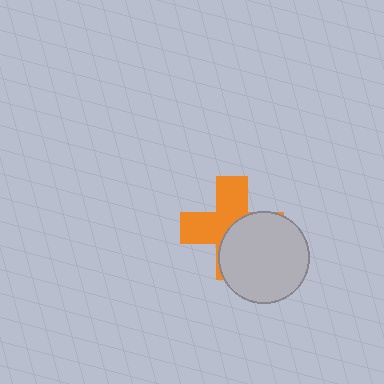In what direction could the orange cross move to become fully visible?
The orange cross could move toward the upper-left. That would shift it out from behind the light gray circle entirely.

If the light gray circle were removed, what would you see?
You would see the complete orange cross.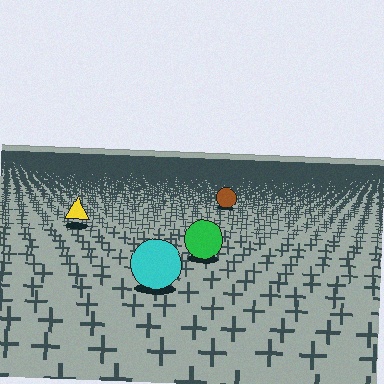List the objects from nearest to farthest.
From nearest to farthest: the cyan circle, the green circle, the yellow triangle, the brown circle.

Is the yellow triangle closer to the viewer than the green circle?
No. The green circle is closer — you can tell from the texture gradient: the ground texture is coarser near it.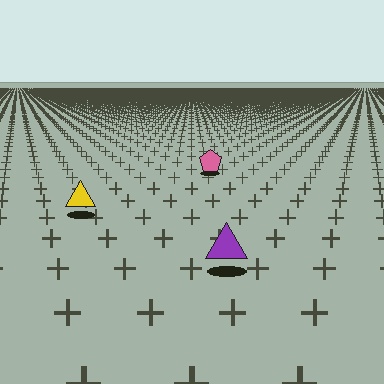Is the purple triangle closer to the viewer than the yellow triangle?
Yes. The purple triangle is closer — you can tell from the texture gradient: the ground texture is coarser near it.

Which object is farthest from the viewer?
The pink pentagon is farthest from the viewer. It appears smaller and the ground texture around it is denser.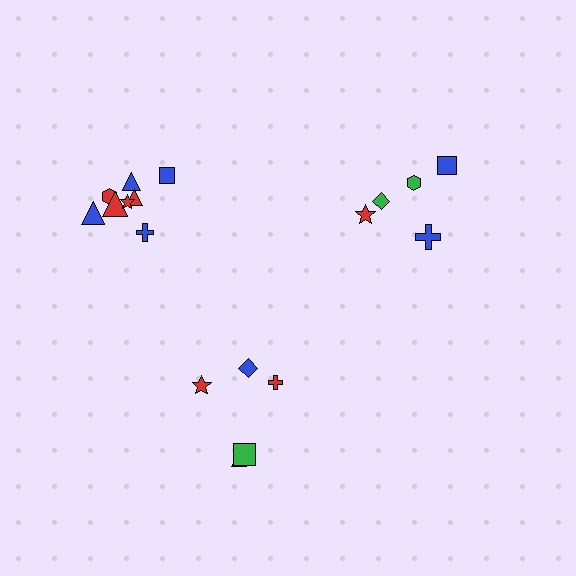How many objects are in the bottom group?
There are 5 objects.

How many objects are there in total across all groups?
There are 18 objects.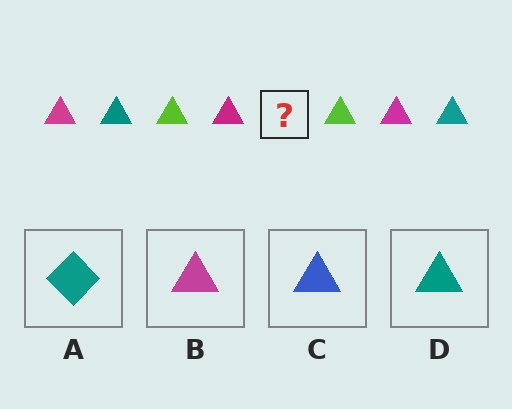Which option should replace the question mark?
Option D.